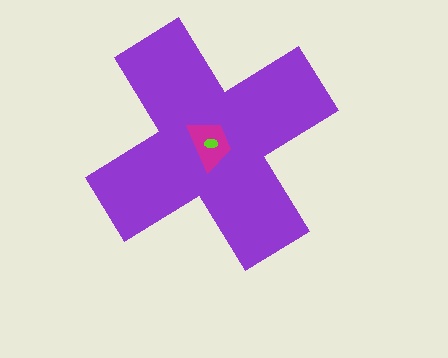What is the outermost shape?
The purple cross.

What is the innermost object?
The lime ellipse.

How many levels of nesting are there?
3.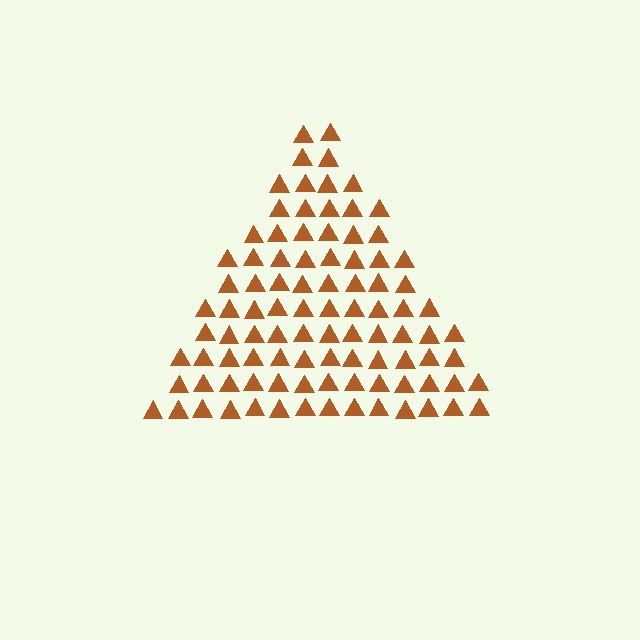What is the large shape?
The large shape is a triangle.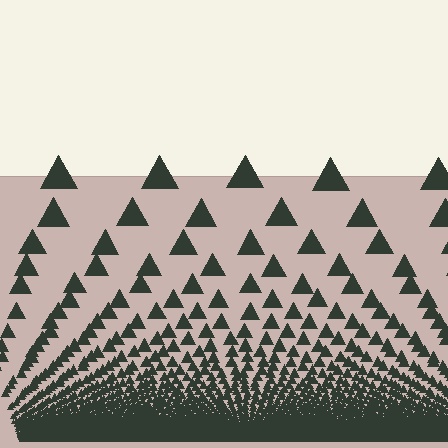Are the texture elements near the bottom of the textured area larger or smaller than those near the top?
Smaller. The gradient is inverted — elements near the bottom are smaller and denser.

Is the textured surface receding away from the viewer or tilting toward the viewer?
The surface appears to tilt toward the viewer. Texture elements get larger and sparser toward the top.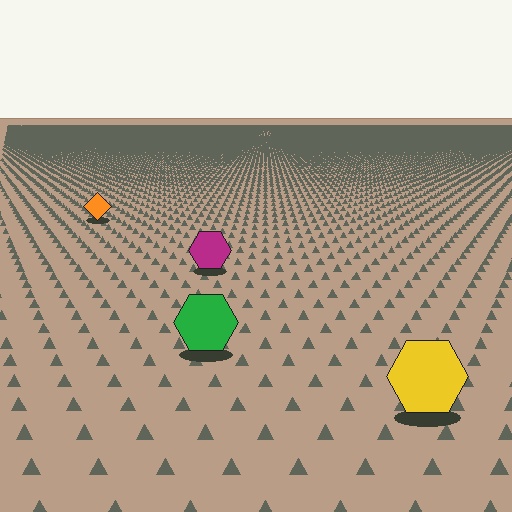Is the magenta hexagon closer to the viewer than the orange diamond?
Yes. The magenta hexagon is closer — you can tell from the texture gradient: the ground texture is coarser near it.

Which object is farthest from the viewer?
The orange diamond is farthest from the viewer. It appears smaller and the ground texture around it is denser.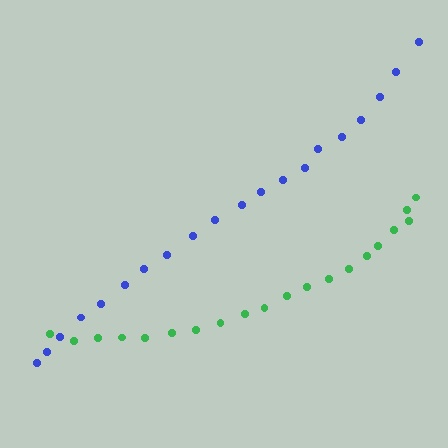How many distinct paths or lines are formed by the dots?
There are 2 distinct paths.